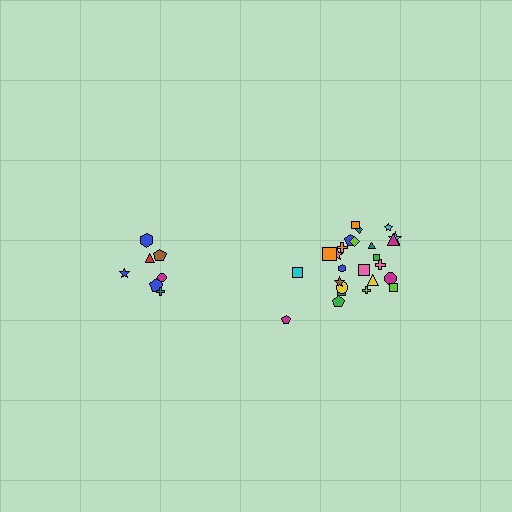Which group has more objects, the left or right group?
The right group.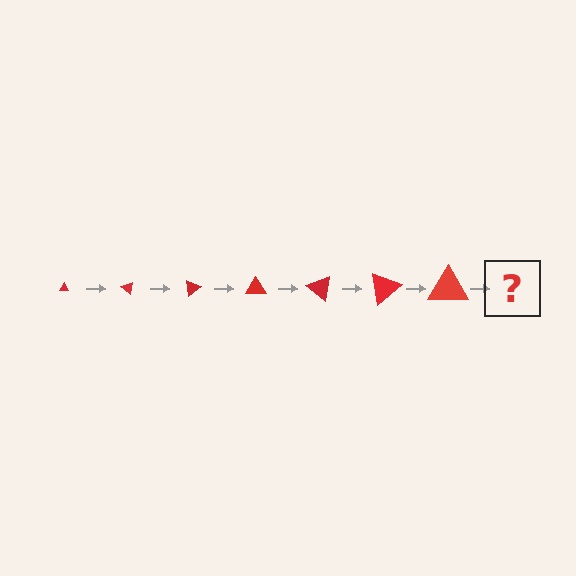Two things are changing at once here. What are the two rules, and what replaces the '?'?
The two rules are that the triangle grows larger each step and it rotates 40 degrees each step. The '?' should be a triangle, larger than the previous one and rotated 280 degrees from the start.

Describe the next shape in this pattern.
It should be a triangle, larger than the previous one and rotated 280 degrees from the start.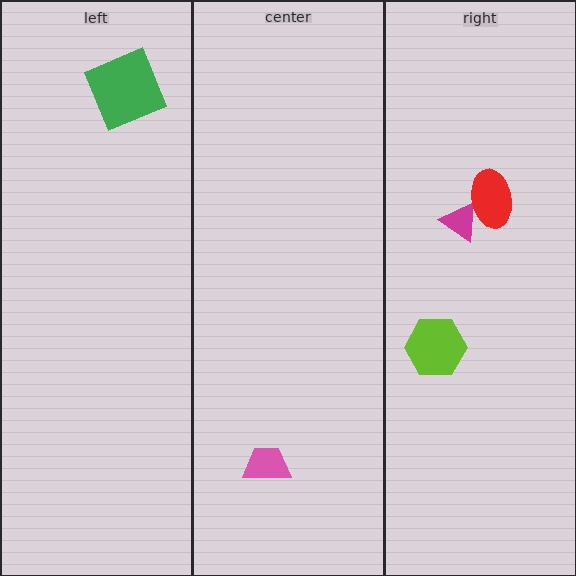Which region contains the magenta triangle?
The right region.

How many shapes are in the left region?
1.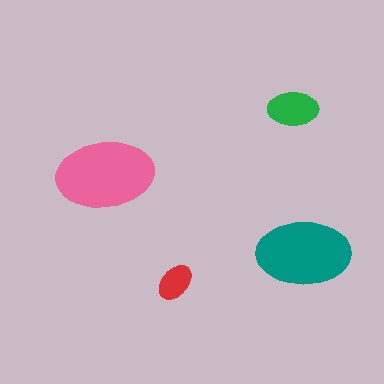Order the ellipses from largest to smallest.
the pink one, the teal one, the green one, the red one.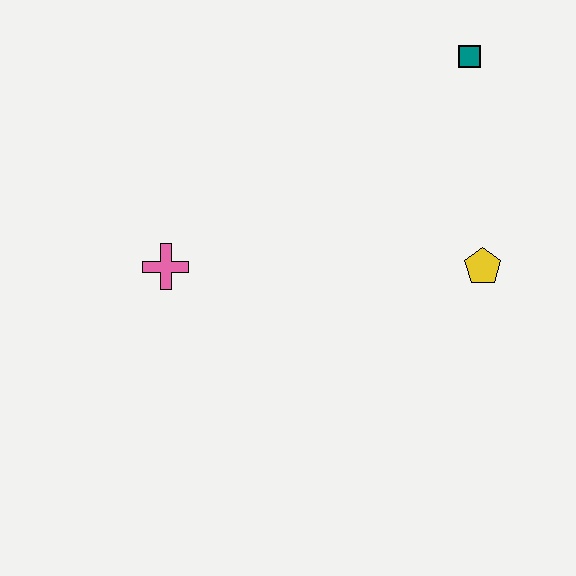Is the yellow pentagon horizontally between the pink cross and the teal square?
No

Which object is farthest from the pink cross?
The teal square is farthest from the pink cross.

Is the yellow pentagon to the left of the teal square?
No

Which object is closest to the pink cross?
The yellow pentagon is closest to the pink cross.